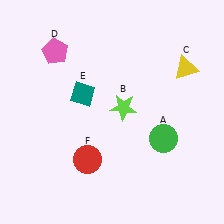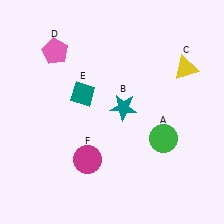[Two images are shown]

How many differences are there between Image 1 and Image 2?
There are 2 differences between the two images.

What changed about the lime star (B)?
In Image 1, B is lime. In Image 2, it changed to teal.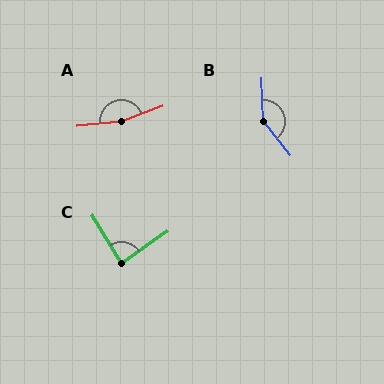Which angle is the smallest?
C, at approximately 86 degrees.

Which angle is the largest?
A, at approximately 165 degrees.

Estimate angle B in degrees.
Approximately 143 degrees.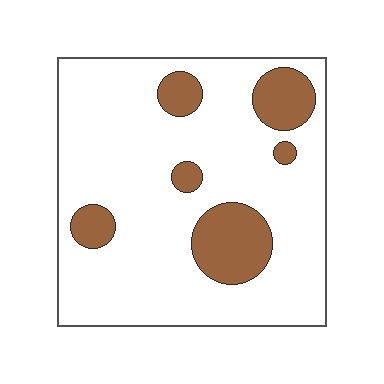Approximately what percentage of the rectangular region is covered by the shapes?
Approximately 20%.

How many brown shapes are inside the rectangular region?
6.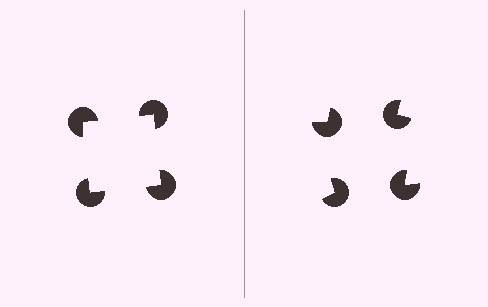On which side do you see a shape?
An illusory square appears on the left side. On the right side the wedge cuts are rotated, so no coherent shape forms.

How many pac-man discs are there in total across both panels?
8 — 4 on each side.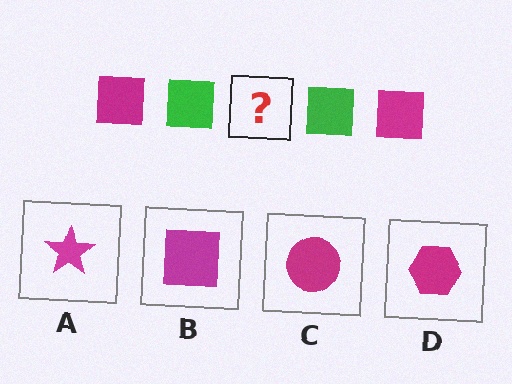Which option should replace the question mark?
Option B.